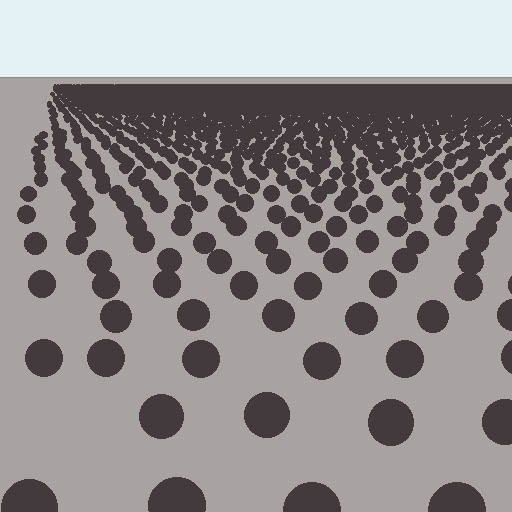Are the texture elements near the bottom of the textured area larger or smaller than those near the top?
Larger. Near the bottom, elements are closer to the viewer and appear at a bigger on-screen size.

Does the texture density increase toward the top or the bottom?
Density increases toward the top.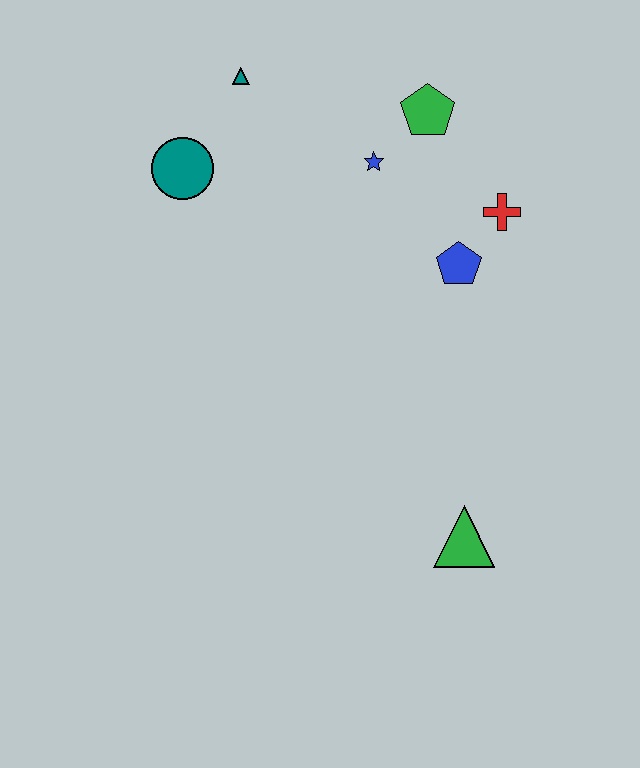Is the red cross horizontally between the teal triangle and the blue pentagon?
No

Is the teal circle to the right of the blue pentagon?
No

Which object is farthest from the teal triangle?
The green triangle is farthest from the teal triangle.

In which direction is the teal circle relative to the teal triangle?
The teal circle is below the teal triangle.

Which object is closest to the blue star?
The green pentagon is closest to the blue star.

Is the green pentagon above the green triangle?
Yes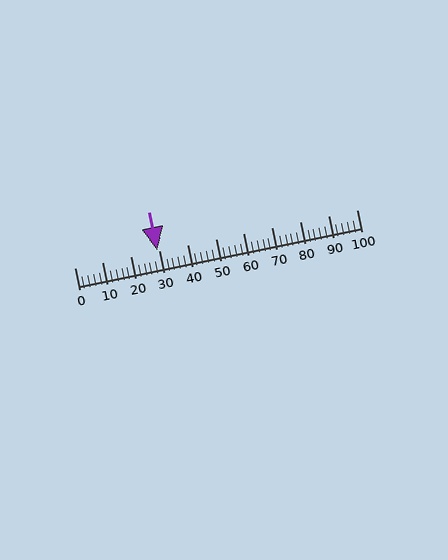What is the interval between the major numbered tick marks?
The major tick marks are spaced 10 units apart.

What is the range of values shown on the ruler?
The ruler shows values from 0 to 100.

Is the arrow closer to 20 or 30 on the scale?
The arrow is closer to 30.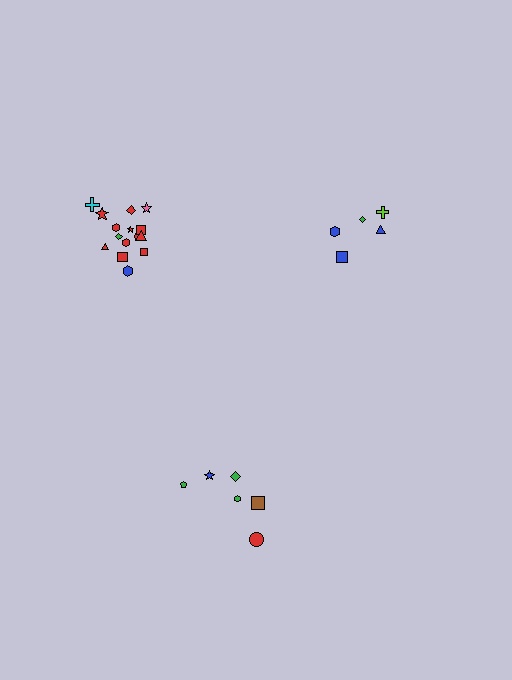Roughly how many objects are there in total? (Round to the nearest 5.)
Roughly 25 objects in total.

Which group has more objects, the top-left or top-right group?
The top-left group.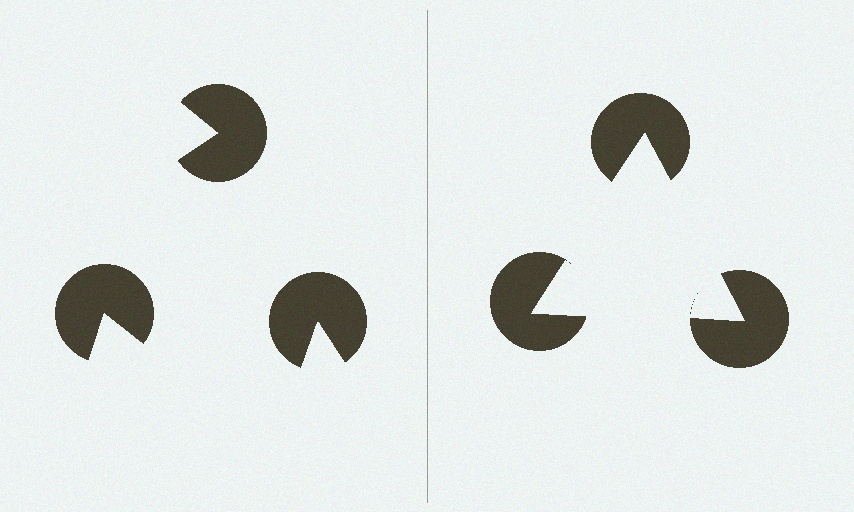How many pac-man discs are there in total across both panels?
6 — 3 on each side.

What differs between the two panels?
The pac-man discs are positioned identically on both sides; only the wedge orientations differ. On the right they align to a triangle; on the left they are misaligned.